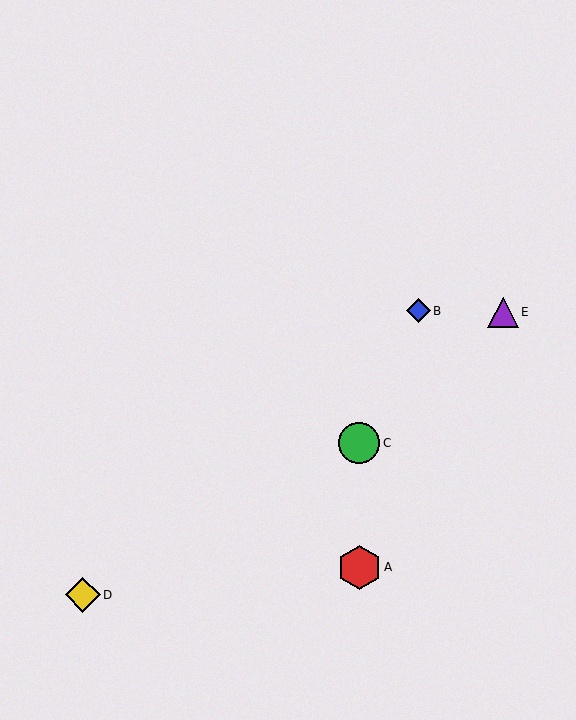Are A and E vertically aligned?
No, A is at x≈359 and E is at x≈503.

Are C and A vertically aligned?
Yes, both are at x≈359.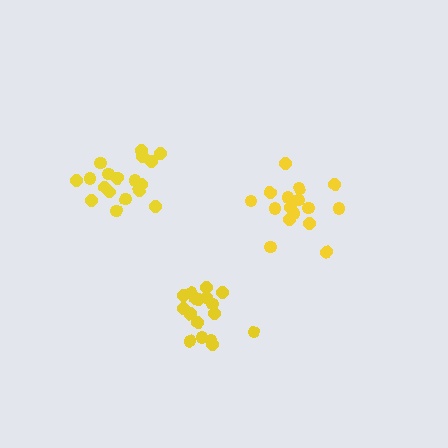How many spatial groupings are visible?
There are 3 spatial groupings.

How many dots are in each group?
Group 1: 17 dots, Group 2: 18 dots, Group 3: 16 dots (51 total).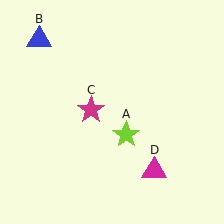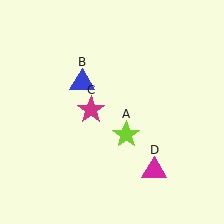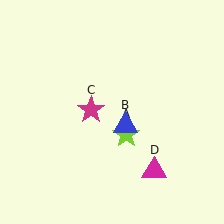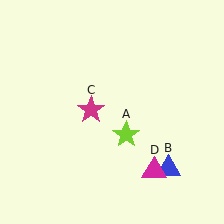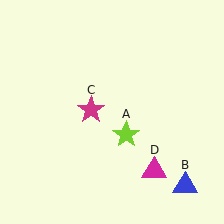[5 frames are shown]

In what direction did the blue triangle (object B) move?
The blue triangle (object B) moved down and to the right.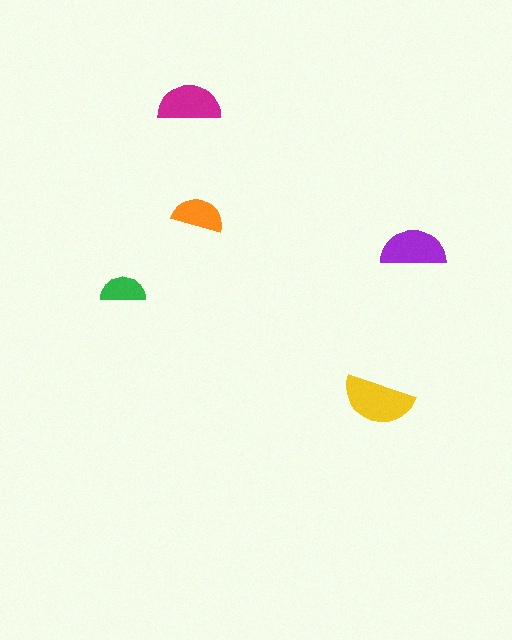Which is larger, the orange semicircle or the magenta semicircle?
The magenta one.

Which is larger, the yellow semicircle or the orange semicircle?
The yellow one.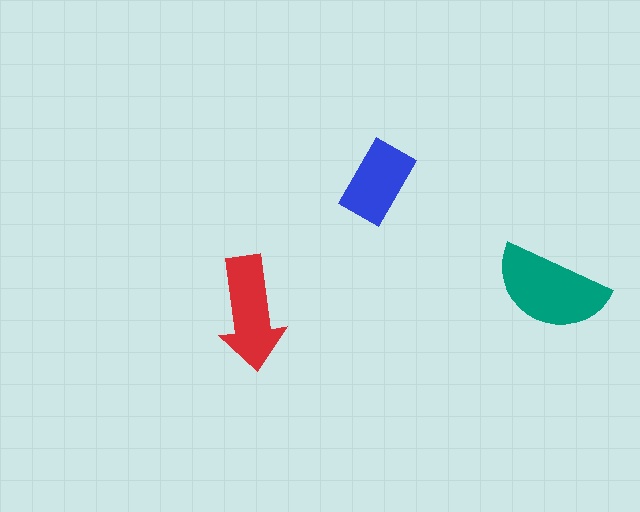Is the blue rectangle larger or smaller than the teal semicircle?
Smaller.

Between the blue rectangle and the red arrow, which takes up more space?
The red arrow.